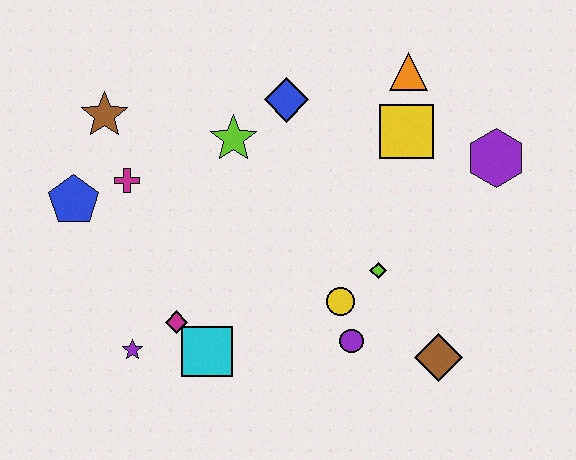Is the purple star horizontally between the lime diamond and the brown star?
Yes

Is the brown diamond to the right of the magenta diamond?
Yes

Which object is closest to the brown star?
The magenta cross is closest to the brown star.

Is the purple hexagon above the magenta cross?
Yes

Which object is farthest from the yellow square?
The purple star is farthest from the yellow square.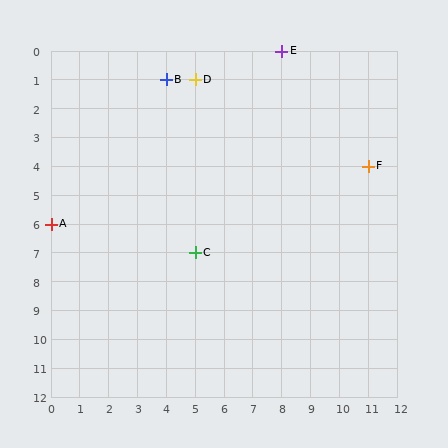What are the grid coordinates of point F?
Point F is at grid coordinates (11, 4).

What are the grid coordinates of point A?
Point A is at grid coordinates (0, 6).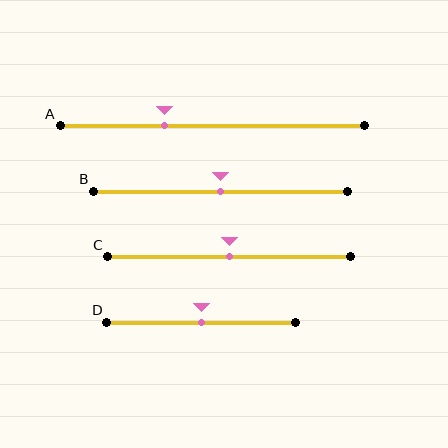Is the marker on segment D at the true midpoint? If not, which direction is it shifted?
Yes, the marker on segment D is at the true midpoint.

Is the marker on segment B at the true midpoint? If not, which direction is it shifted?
Yes, the marker on segment B is at the true midpoint.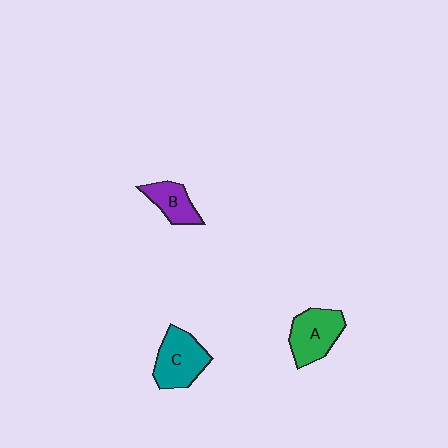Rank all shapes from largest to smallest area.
From largest to smallest: C (teal), A (green), B (purple).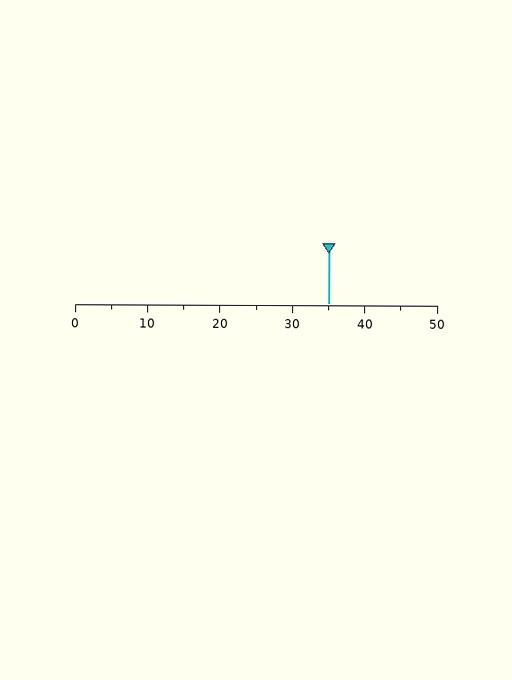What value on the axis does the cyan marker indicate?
The marker indicates approximately 35.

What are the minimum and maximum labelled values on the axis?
The axis runs from 0 to 50.